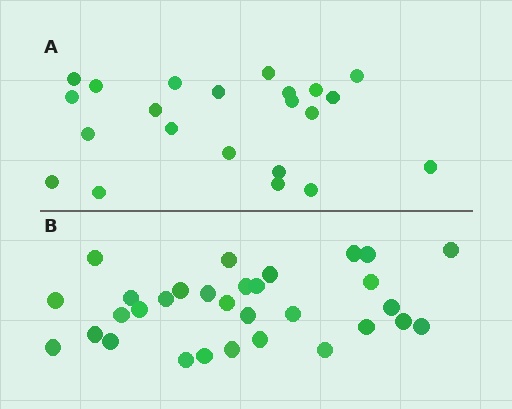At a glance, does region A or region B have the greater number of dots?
Region B (the bottom region) has more dots.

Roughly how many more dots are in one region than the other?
Region B has roughly 8 or so more dots than region A.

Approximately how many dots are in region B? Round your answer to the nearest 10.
About 30 dots. (The exact count is 31, which rounds to 30.)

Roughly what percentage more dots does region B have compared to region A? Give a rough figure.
About 40% more.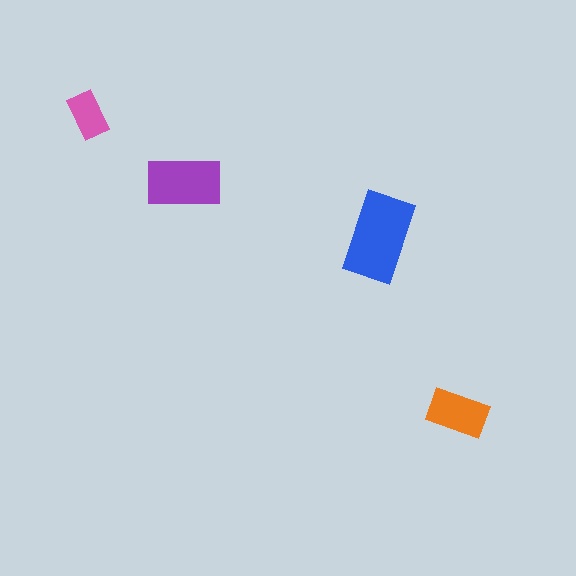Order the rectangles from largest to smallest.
the blue one, the purple one, the orange one, the pink one.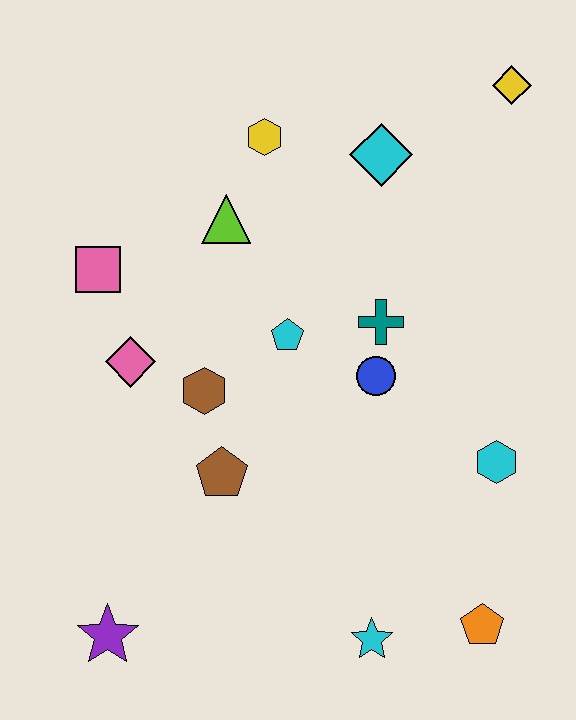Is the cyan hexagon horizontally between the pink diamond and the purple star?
No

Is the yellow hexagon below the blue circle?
No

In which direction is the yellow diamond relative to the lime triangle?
The yellow diamond is to the right of the lime triangle.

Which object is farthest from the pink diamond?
The yellow diamond is farthest from the pink diamond.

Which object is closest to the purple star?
The brown pentagon is closest to the purple star.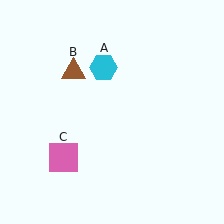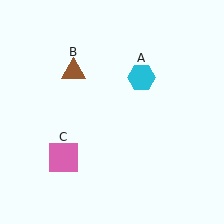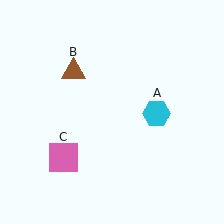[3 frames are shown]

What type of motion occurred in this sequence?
The cyan hexagon (object A) rotated clockwise around the center of the scene.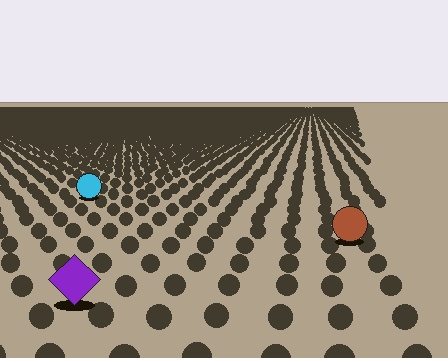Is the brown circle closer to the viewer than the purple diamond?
No. The purple diamond is closer — you can tell from the texture gradient: the ground texture is coarser near it.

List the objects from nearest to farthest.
From nearest to farthest: the purple diamond, the brown circle, the cyan circle.